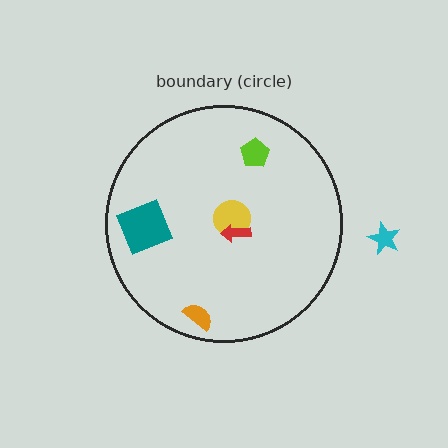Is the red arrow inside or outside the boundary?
Inside.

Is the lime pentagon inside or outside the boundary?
Inside.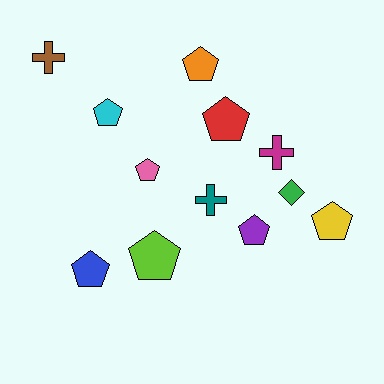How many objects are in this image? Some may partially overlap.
There are 12 objects.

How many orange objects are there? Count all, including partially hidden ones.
There is 1 orange object.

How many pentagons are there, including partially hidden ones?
There are 8 pentagons.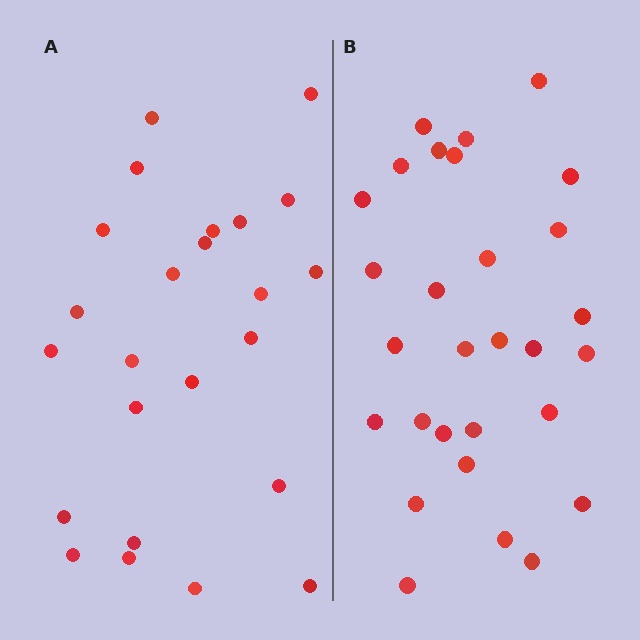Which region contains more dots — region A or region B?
Region B (the right region) has more dots.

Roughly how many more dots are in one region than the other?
Region B has about 5 more dots than region A.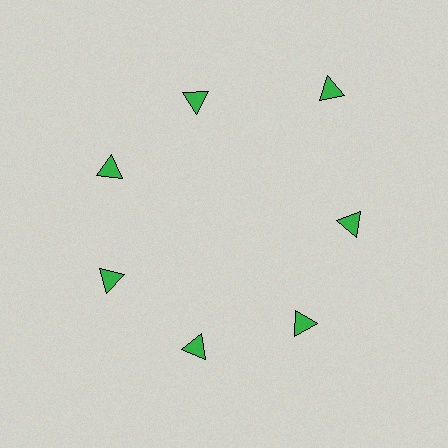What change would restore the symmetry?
The symmetry would be restored by moving it inward, back onto the ring so that all 7 triangles sit at equal angles and equal distance from the center.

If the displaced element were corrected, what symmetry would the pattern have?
It would have 7-fold rotational symmetry — the pattern would map onto itself every 51 degrees.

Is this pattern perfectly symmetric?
No. The 7 green triangles are arranged in a ring, but one element near the 1 o'clock position is pushed outward from the center, breaking the 7-fold rotational symmetry.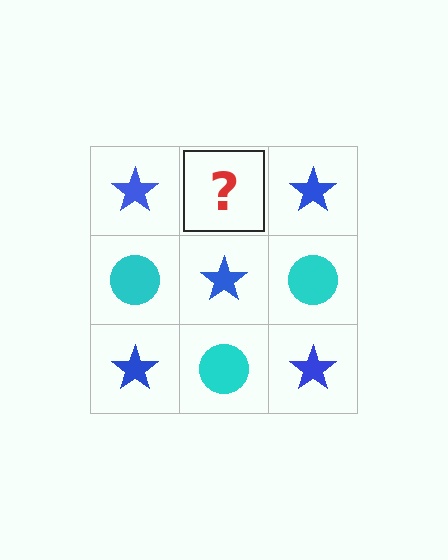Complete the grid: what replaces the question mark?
The question mark should be replaced with a cyan circle.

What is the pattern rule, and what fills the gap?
The rule is that it alternates blue star and cyan circle in a checkerboard pattern. The gap should be filled with a cyan circle.